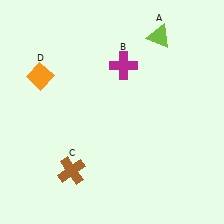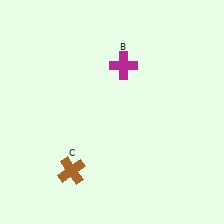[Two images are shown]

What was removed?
The orange diamond (D), the lime triangle (A) were removed in Image 2.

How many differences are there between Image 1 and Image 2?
There are 2 differences between the two images.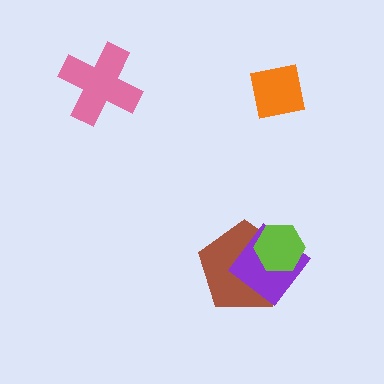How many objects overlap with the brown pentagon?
2 objects overlap with the brown pentagon.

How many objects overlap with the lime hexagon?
2 objects overlap with the lime hexagon.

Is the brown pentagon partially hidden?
Yes, it is partially covered by another shape.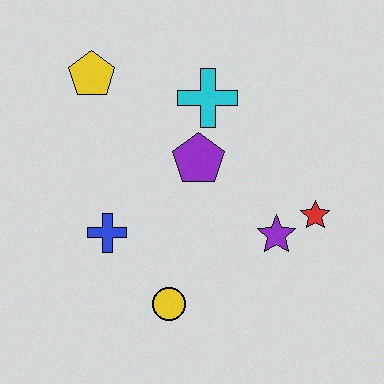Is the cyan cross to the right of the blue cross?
Yes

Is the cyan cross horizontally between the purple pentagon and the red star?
Yes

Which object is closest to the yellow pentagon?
The cyan cross is closest to the yellow pentagon.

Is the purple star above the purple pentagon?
No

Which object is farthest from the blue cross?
The red star is farthest from the blue cross.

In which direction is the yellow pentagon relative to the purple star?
The yellow pentagon is to the left of the purple star.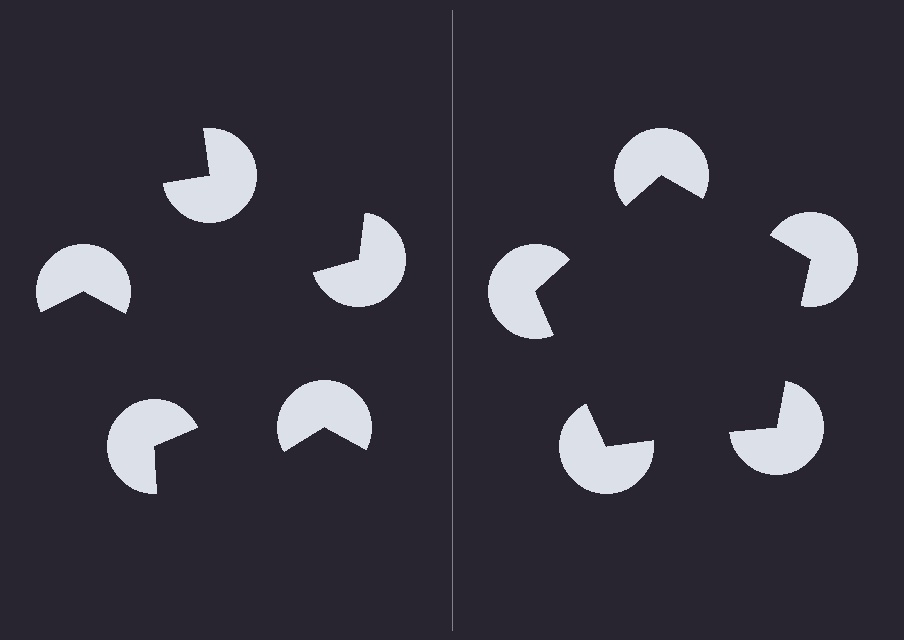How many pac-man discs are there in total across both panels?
10 — 5 on each side.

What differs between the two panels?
The pac-man discs are positioned identically on both sides; only the wedge orientations differ. On the right they align to a pentagon; on the left they are misaligned.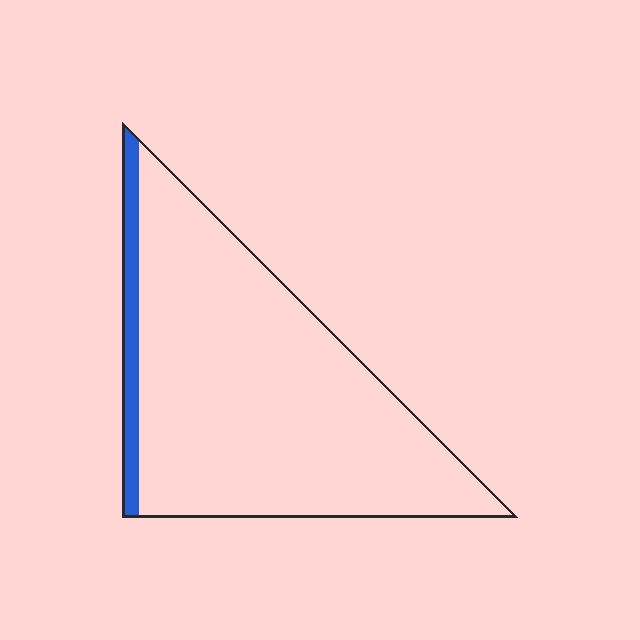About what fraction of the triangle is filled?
About one tenth (1/10).